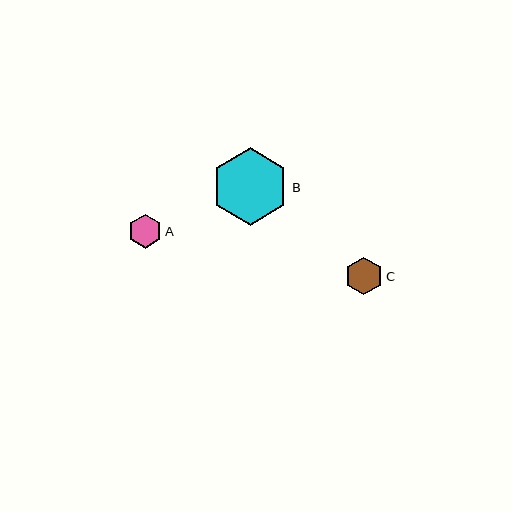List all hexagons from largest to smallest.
From largest to smallest: B, C, A.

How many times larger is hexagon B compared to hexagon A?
Hexagon B is approximately 2.3 times the size of hexagon A.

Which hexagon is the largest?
Hexagon B is the largest with a size of approximately 78 pixels.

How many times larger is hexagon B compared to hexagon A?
Hexagon B is approximately 2.3 times the size of hexagon A.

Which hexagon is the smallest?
Hexagon A is the smallest with a size of approximately 34 pixels.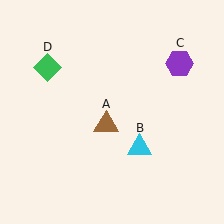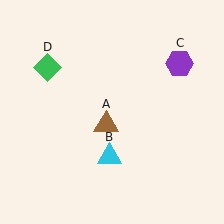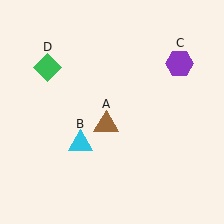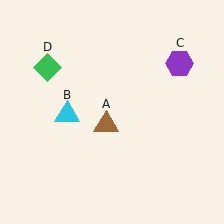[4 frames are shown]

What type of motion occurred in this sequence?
The cyan triangle (object B) rotated clockwise around the center of the scene.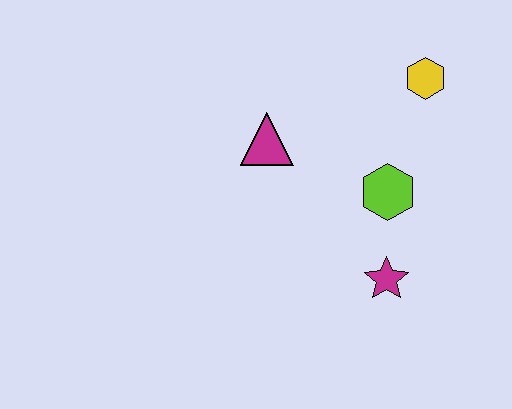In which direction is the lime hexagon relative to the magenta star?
The lime hexagon is above the magenta star.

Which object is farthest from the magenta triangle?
The magenta star is farthest from the magenta triangle.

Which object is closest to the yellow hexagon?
The lime hexagon is closest to the yellow hexagon.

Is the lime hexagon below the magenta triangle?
Yes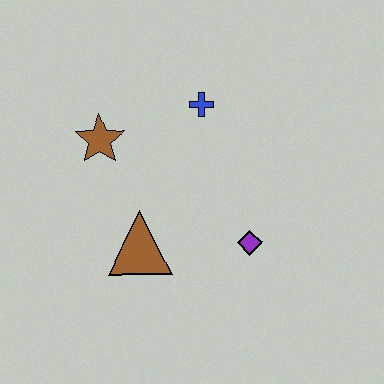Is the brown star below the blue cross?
Yes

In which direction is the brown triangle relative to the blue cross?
The brown triangle is below the blue cross.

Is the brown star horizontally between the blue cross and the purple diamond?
No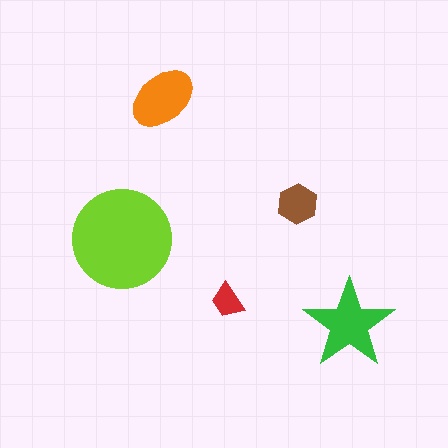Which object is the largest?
The lime circle.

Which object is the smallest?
The red trapezoid.